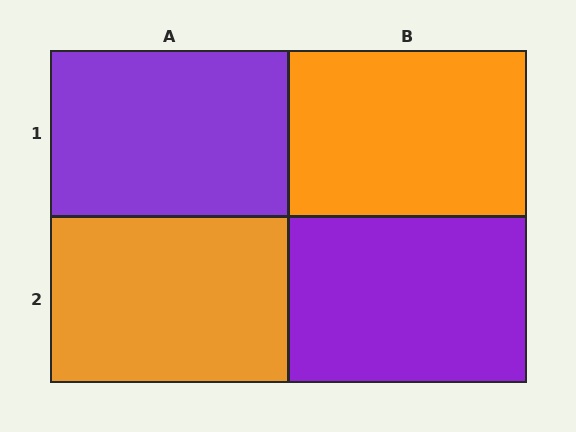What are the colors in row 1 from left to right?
Purple, orange.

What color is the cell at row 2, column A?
Orange.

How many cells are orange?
2 cells are orange.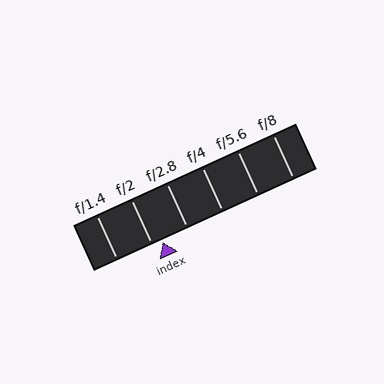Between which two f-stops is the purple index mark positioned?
The index mark is between f/2 and f/2.8.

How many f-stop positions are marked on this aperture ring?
There are 6 f-stop positions marked.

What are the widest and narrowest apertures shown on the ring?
The widest aperture shown is f/1.4 and the narrowest is f/8.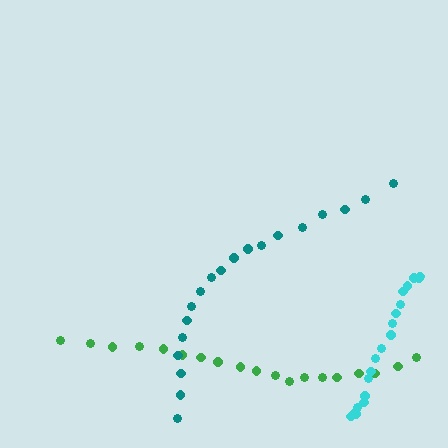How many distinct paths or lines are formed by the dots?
There are 3 distinct paths.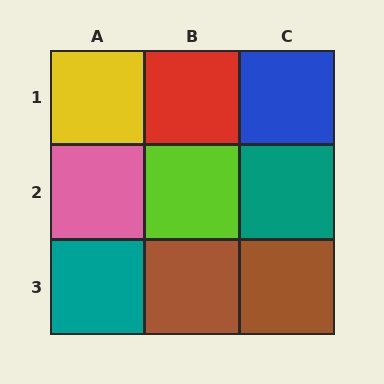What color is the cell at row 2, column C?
Teal.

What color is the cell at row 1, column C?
Blue.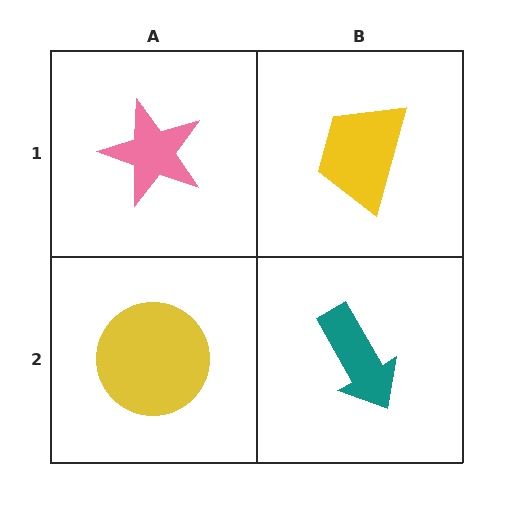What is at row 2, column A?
A yellow circle.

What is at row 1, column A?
A pink star.